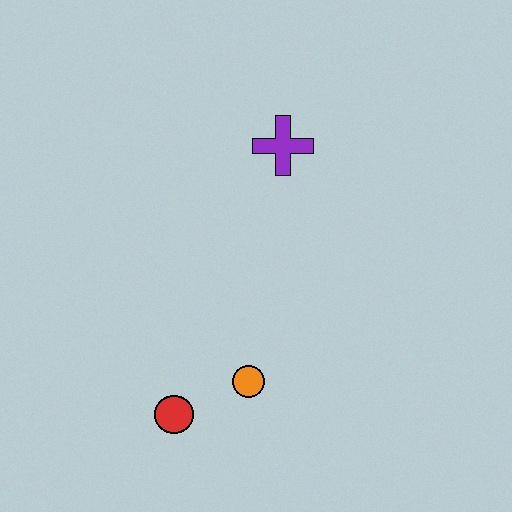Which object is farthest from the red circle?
The purple cross is farthest from the red circle.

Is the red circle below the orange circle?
Yes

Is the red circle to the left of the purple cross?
Yes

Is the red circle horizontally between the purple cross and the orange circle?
No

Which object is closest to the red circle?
The orange circle is closest to the red circle.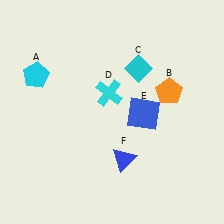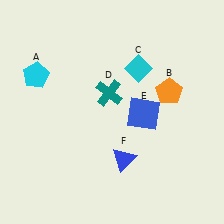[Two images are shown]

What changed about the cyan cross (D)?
In Image 1, D is cyan. In Image 2, it changed to teal.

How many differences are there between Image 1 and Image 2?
There is 1 difference between the two images.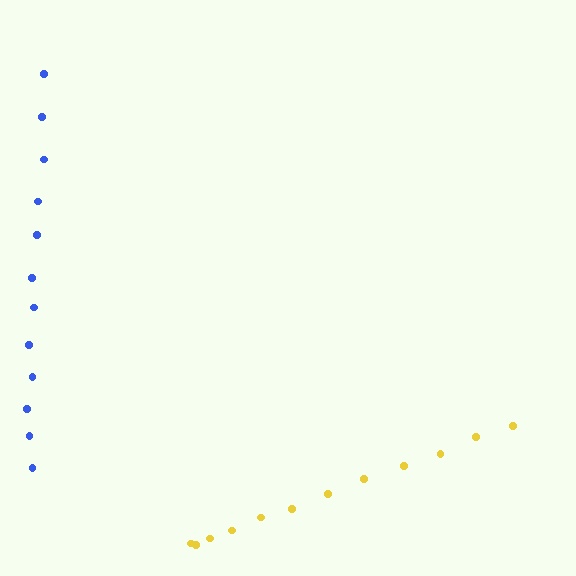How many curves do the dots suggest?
There are 2 distinct paths.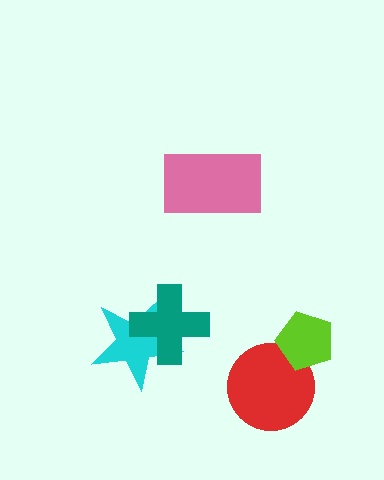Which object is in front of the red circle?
The lime pentagon is in front of the red circle.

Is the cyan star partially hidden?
Yes, it is partially covered by another shape.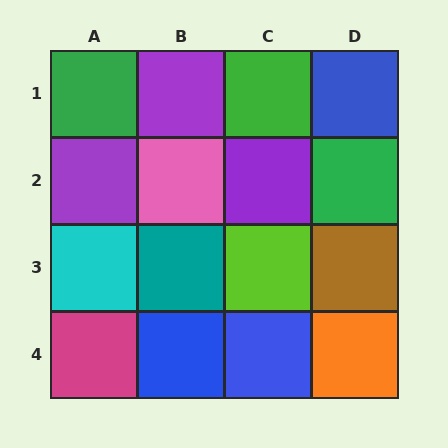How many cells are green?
3 cells are green.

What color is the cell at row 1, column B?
Purple.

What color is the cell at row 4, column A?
Magenta.